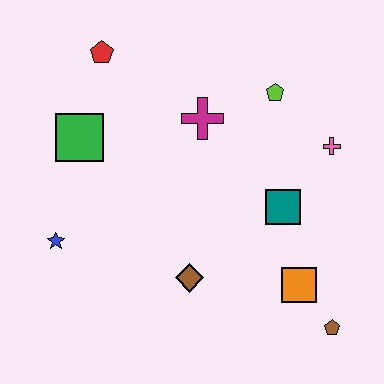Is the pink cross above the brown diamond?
Yes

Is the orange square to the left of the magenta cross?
No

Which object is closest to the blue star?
The green square is closest to the blue star.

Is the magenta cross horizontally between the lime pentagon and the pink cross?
No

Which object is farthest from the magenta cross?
The brown pentagon is farthest from the magenta cross.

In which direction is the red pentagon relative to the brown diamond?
The red pentagon is above the brown diamond.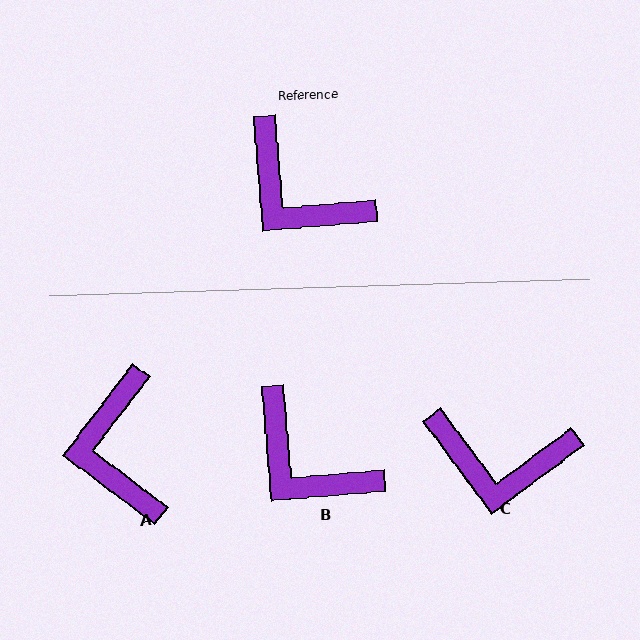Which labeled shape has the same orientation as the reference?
B.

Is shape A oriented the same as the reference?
No, it is off by about 42 degrees.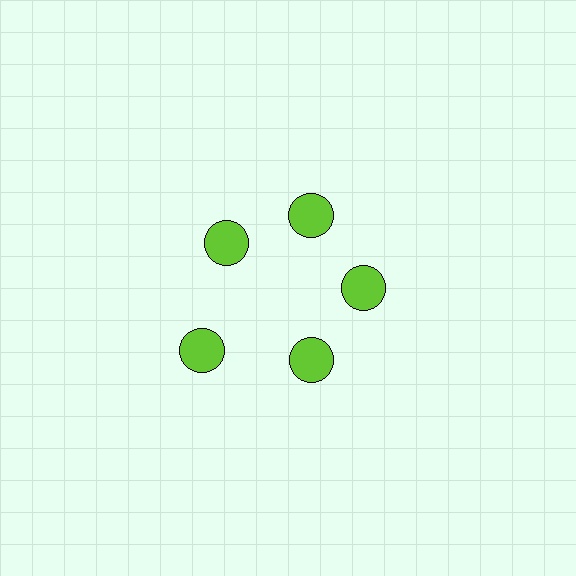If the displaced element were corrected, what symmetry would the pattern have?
It would have 5-fold rotational symmetry — the pattern would map onto itself every 72 degrees.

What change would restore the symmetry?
The symmetry would be restored by moving it inward, back onto the ring so that all 5 circles sit at equal angles and equal distance from the center.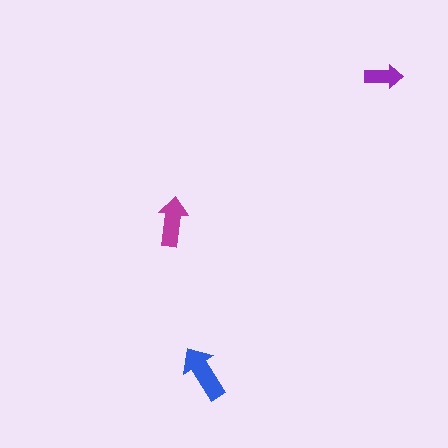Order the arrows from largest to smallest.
the blue one, the magenta one, the purple one.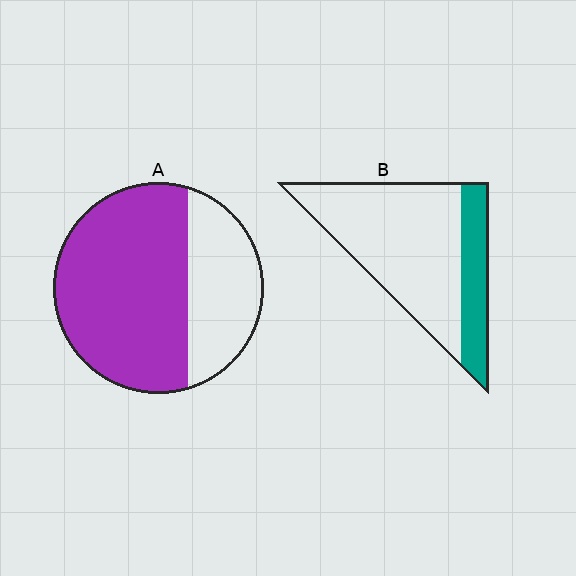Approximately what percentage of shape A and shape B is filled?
A is approximately 70% and B is approximately 25%.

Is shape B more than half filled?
No.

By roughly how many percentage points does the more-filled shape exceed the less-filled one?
By roughly 45 percentage points (A over B).